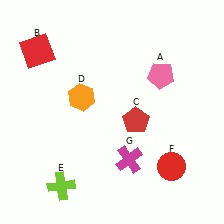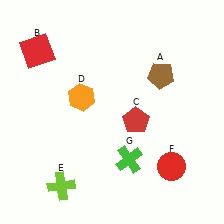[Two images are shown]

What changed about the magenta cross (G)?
In Image 1, G is magenta. In Image 2, it changed to green.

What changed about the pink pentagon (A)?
In Image 1, A is pink. In Image 2, it changed to brown.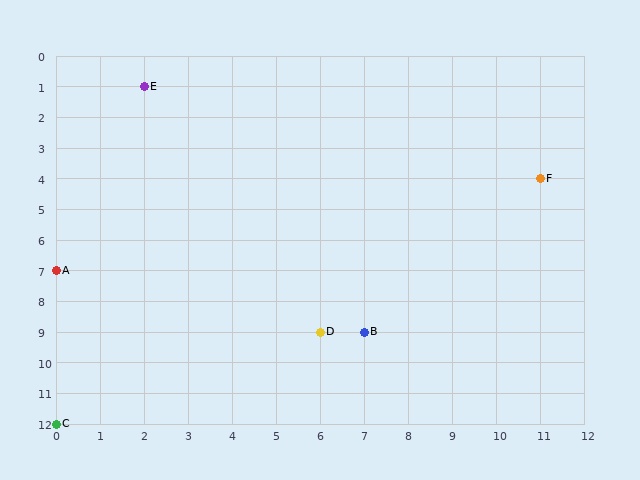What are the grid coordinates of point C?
Point C is at grid coordinates (0, 12).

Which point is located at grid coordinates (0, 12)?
Point C is at (0, 12).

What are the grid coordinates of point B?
Point B is at grid coordinates (7, 9).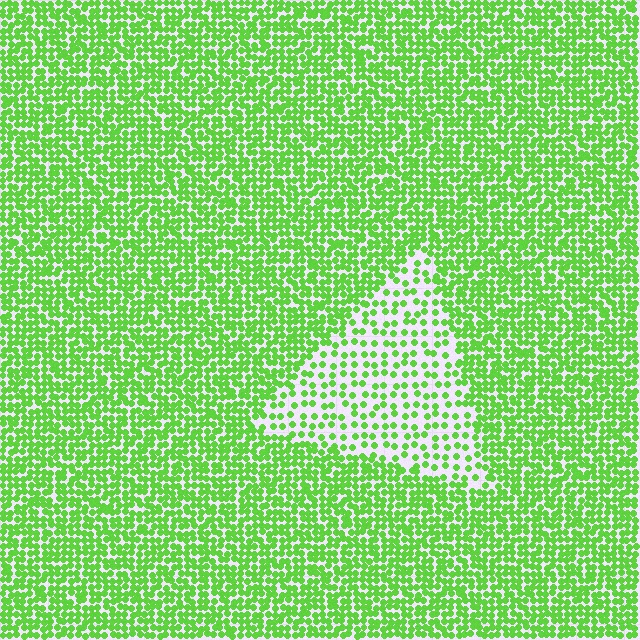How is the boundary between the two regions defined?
The boundary is defined by a change in element density (approximately 2.3x ratio). All elements are the same color, size, and shape.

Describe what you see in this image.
The image contains small lime elements arranged at two different densities. A triangle-shaped region is visible where the elements are less densely packed than the surrounding area.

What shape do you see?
I see a triangle.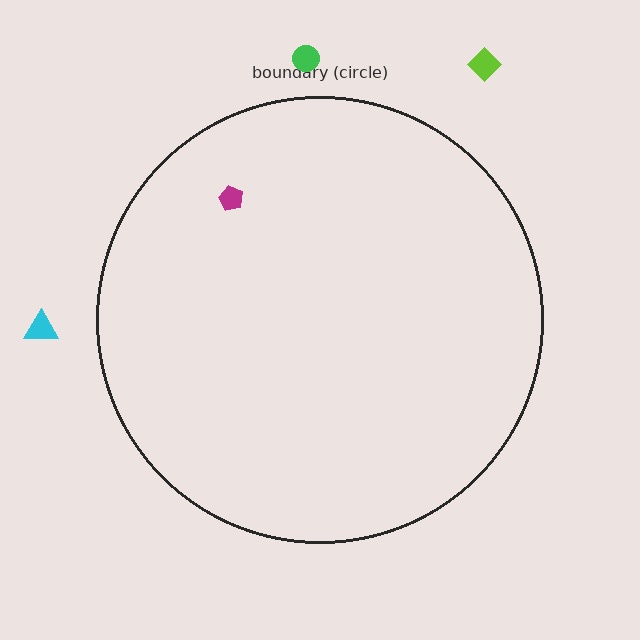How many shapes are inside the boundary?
1 inside, 3 outside.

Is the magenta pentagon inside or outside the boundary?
Inside.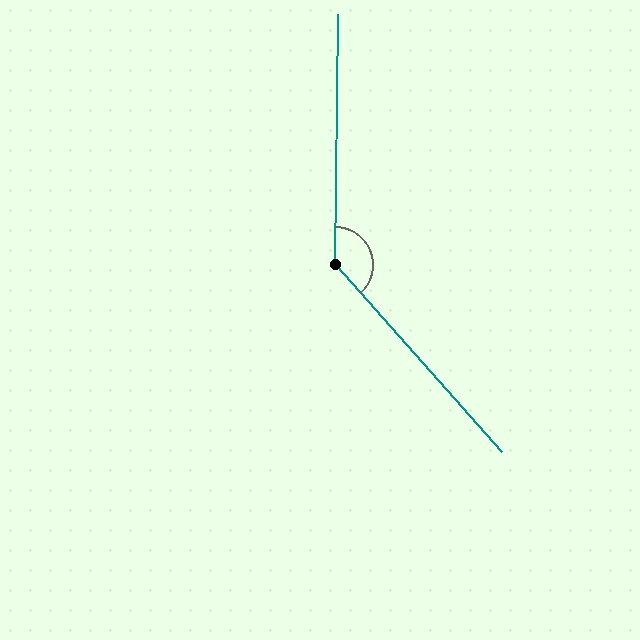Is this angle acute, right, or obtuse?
It is obtuse.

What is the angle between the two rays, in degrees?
Approximately 137 degrees.